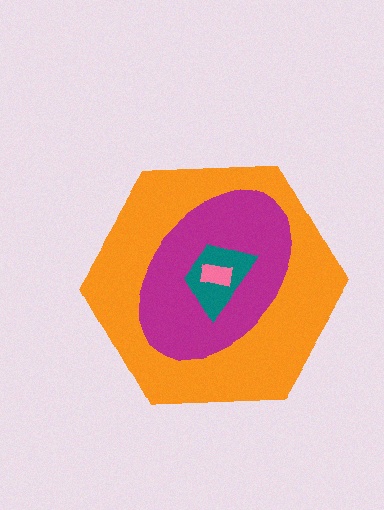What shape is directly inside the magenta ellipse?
The teal trapezoid.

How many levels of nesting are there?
4.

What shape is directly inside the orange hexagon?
The magenta ellipse.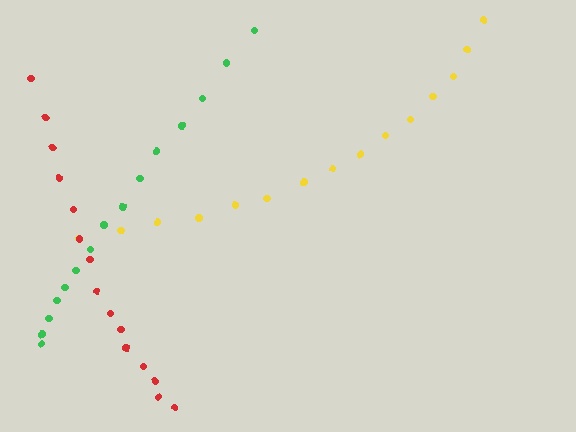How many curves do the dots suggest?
There are 3 distinct paths.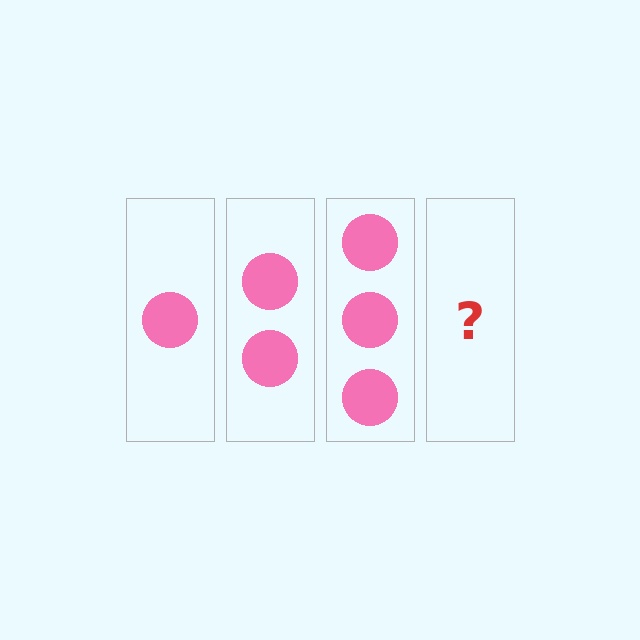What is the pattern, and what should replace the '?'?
The pattern is that each step adds one more circle. The '?' should be 4 circles.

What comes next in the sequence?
The next element should be 4 circles.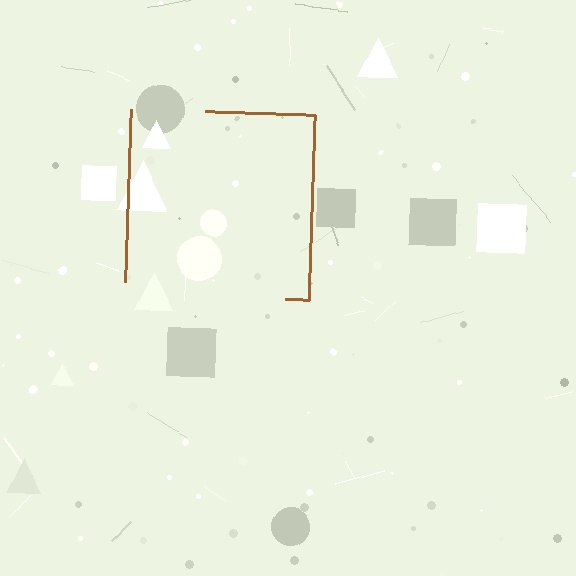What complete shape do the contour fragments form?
The contour fragments form a square.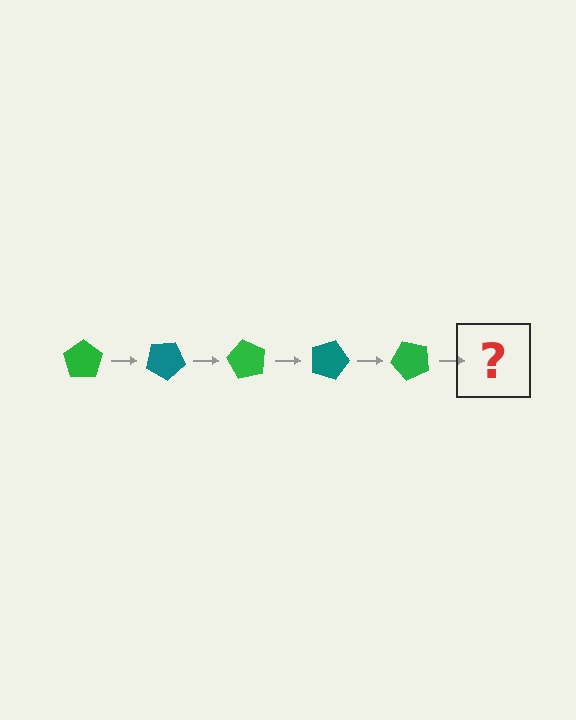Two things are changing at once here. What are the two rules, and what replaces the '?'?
The two rules are that it rotates 30 degrees each step and the color cycles through green and teal. The '?' should be a teal pentagon, rotated 150 degrees from the start.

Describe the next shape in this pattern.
It should be a teal pentagon, rotated 150 degrees from the start.